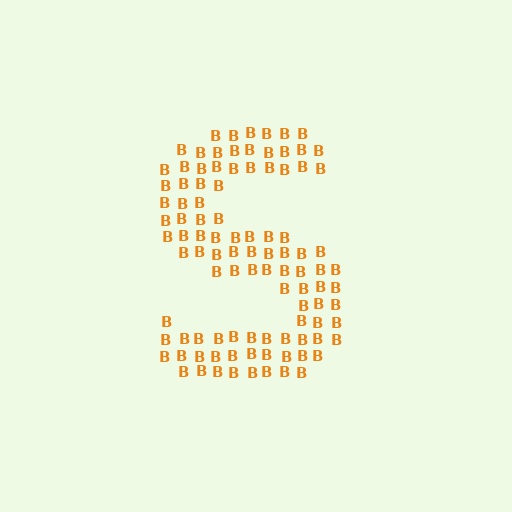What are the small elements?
The small elements are letter B's.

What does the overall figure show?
The overall figure shows the letter S.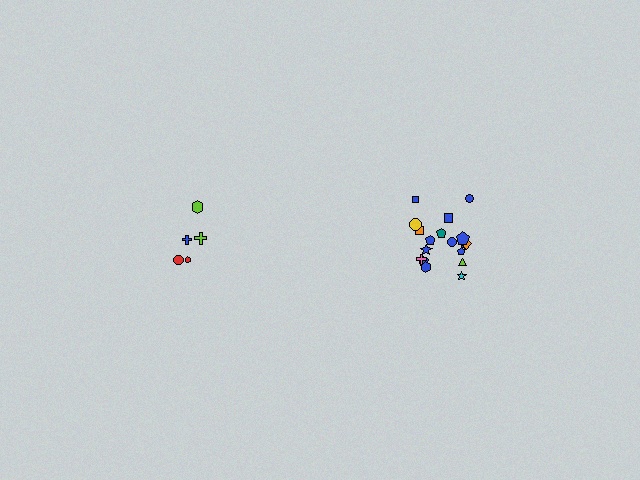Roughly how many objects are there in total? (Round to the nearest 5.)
Roughly 25 objects in total.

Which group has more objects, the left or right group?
The right group.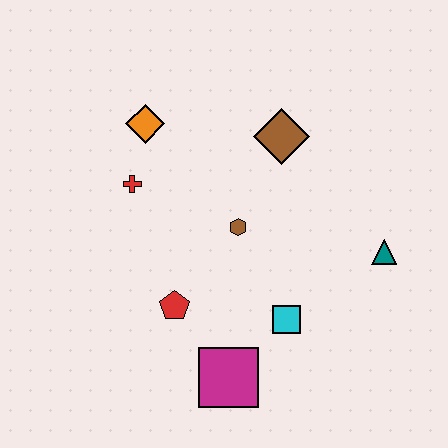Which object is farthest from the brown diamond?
The magenta square is farthest from the brown diamond.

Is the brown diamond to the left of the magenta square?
No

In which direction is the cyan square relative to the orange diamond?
The cyan square is below the orange diamond.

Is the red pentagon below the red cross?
Yes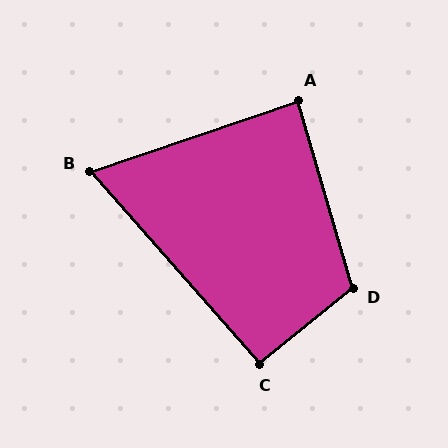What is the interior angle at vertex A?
Approximately 87 degrees (approximately right).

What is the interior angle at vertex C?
Approximately 93 degrees (approximately right).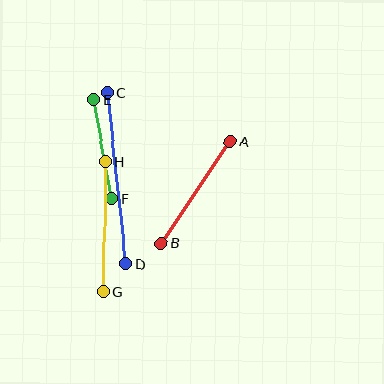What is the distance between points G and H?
The distance is approximately 130 pixels.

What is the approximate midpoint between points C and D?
The midpoint is at approximately (117, 178) pixels.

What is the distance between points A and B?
The distance is approximately 123 pixels.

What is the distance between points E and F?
The distance is approximately 101 pixels.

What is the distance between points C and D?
The distance is approximately 172 pixels.